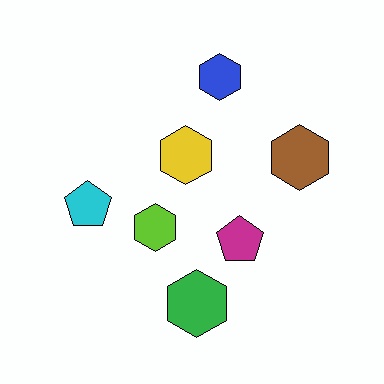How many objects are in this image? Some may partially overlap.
There are 7 objects.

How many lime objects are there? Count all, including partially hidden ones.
There is 1 lime object.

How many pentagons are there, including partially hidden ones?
There are 2 pentagons.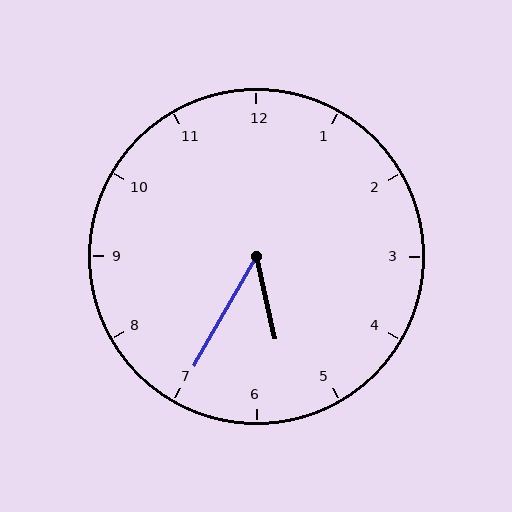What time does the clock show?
5:35.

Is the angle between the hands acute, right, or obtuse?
It is acute.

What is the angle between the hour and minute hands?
Approximately 42 degrees.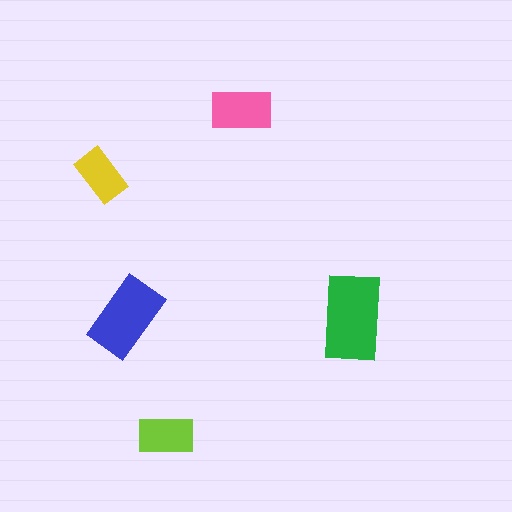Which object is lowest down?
The lime rectangle is bottommost.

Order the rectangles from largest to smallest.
the green one, the blue one, the pink one, the lime one, the yellow one.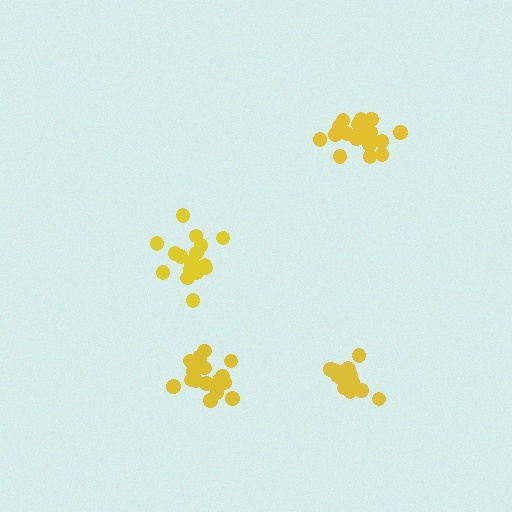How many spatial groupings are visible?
There are 4 spatial groupings.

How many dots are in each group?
Group 1: 15 dots, Group 2: 16 dots, Group 3: 20 dots, Group 4: 17 dots (68 total).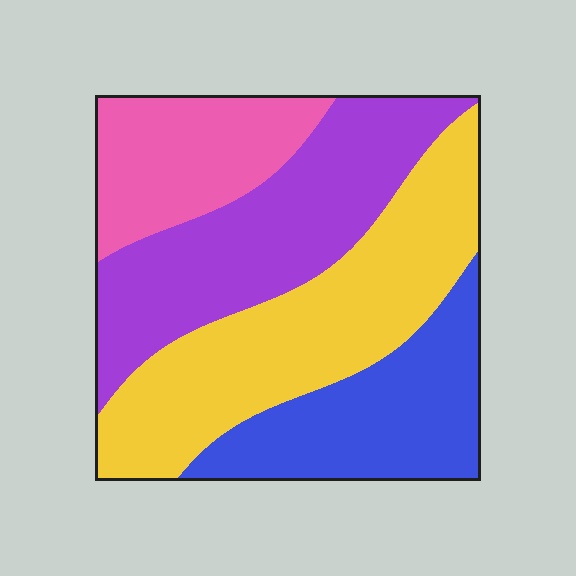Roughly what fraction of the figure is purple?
Purple covers roughly 30% of the figure.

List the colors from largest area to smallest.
From largest to smallest: yellow, purple, blue, pink.